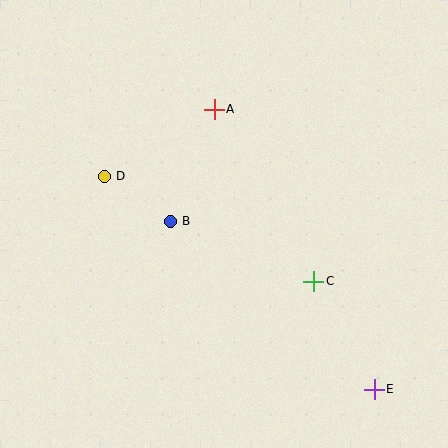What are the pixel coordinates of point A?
Point A is at (214, 109).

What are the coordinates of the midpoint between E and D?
The midpoint between E and D is at (239, 283).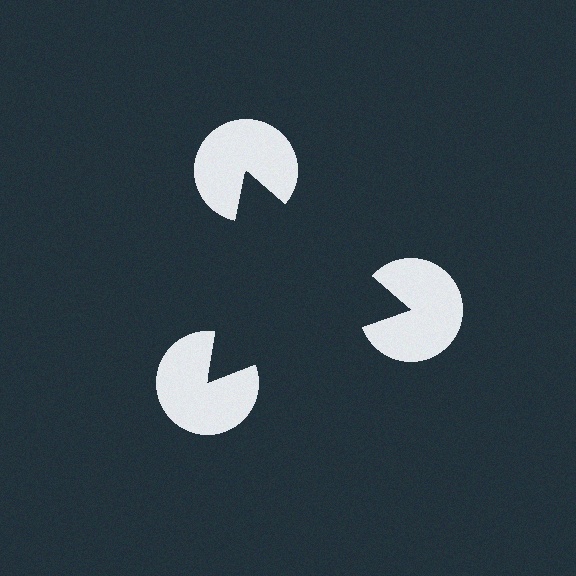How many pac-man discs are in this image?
There are 3 — one at each vertex of the illusory triangle.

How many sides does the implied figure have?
3 sides.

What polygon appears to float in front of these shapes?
An illusory triangle — its edges are inferred from the aligned wedge cuts in the pac-man discs, not physically drawn.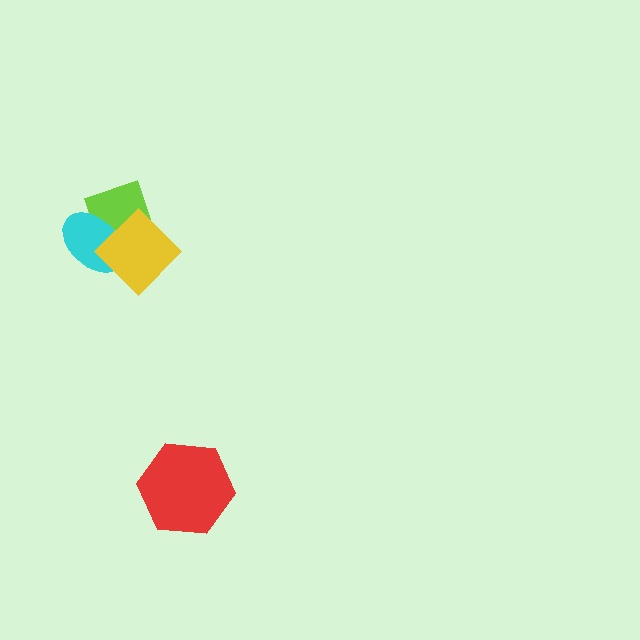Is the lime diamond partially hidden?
Yes, it is partially covered by another shape.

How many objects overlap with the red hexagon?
0 objects overlap with the red hexagon.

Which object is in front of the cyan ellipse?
The yellow diamond is in front of the cyan ellipse.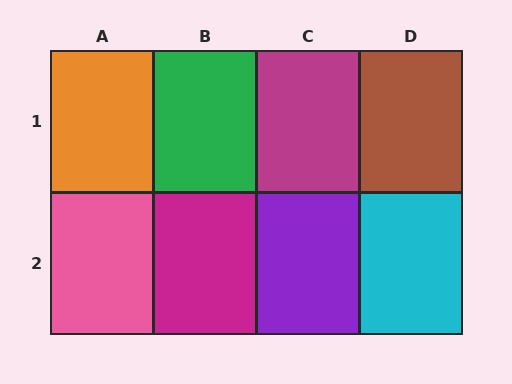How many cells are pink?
1 cell is pink.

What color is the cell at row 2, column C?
Purple.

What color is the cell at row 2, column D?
Cyan.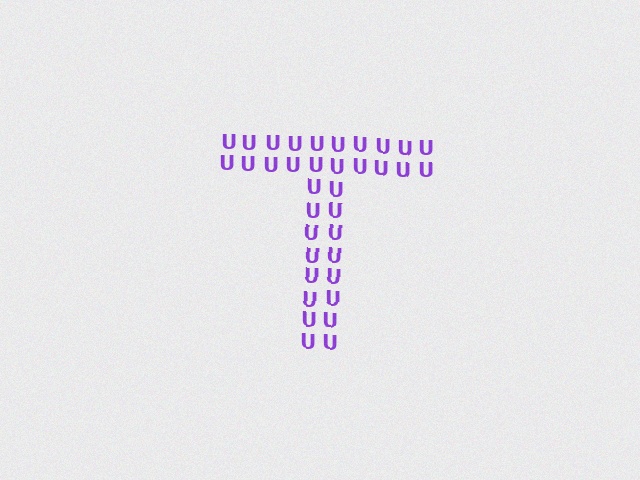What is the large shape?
The large shape is the letter T.